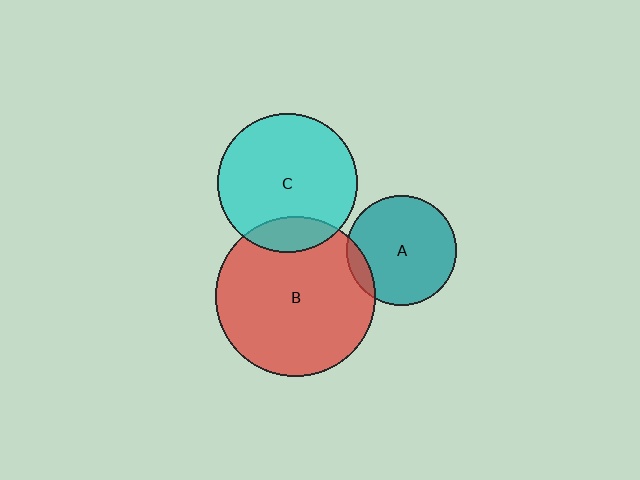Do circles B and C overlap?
Yes.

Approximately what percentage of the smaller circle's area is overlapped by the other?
Approximately 15%.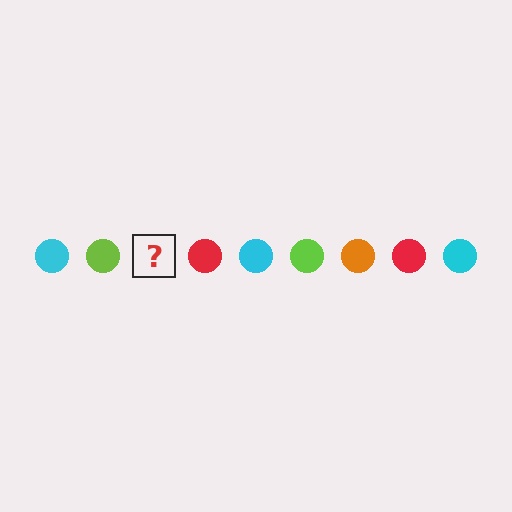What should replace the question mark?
The question mark should be replaced with an orange circle.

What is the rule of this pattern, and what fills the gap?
The rule is that the pattern cycles through cyan, lime, orange, red circles. The gap should be filled with an orange circle.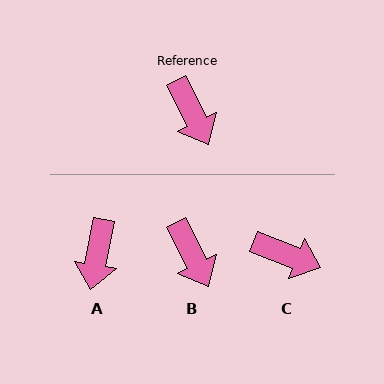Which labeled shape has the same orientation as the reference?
B.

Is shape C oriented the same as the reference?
No, it is off by about 42 degrees.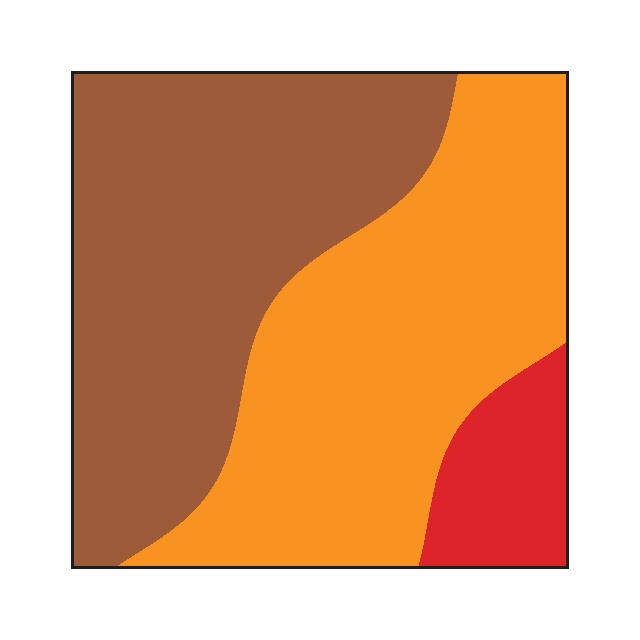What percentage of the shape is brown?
Brown covers roughly 45% of the shape.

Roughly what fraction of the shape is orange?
Orange covers 44% of the shape.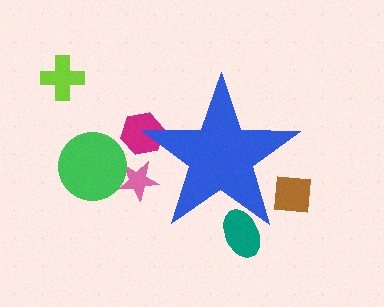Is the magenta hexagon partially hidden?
Yes, the magenta hexagon is partially hidden behind the blue star.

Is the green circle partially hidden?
No, the green circle is fully visible.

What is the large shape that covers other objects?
A blue star.